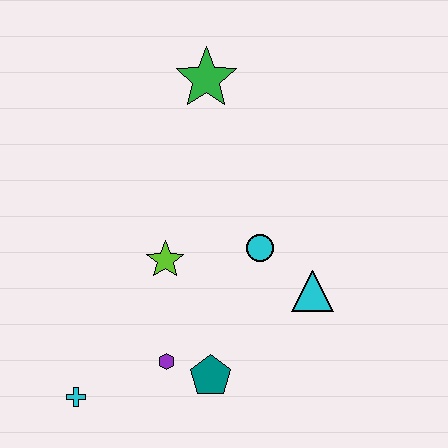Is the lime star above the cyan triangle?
Yes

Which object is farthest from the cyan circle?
The cyan cross is farthest from the cyan circle.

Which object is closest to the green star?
The cyan circle is closest to the green star.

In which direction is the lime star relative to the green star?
The lime star is below the green star.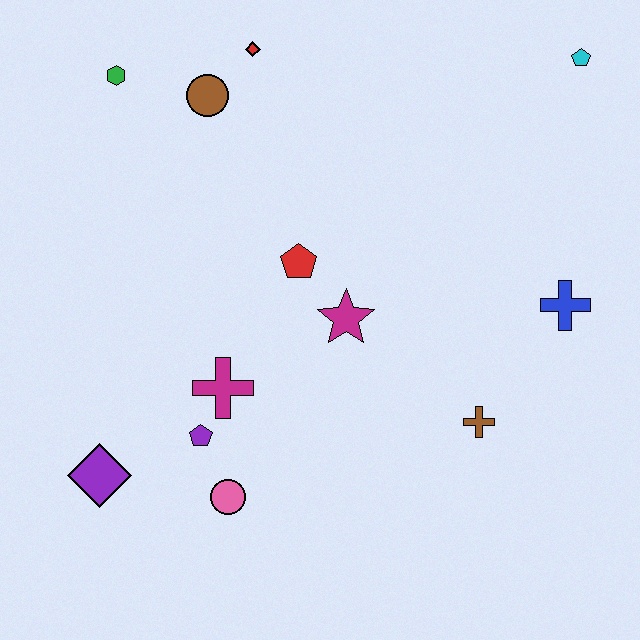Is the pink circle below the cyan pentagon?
Yes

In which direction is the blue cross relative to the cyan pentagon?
The blue cross is below the cyan pentagon.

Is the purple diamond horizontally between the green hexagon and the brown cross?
No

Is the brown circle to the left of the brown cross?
Yes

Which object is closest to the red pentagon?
The magenta star is closest to the red pentagon.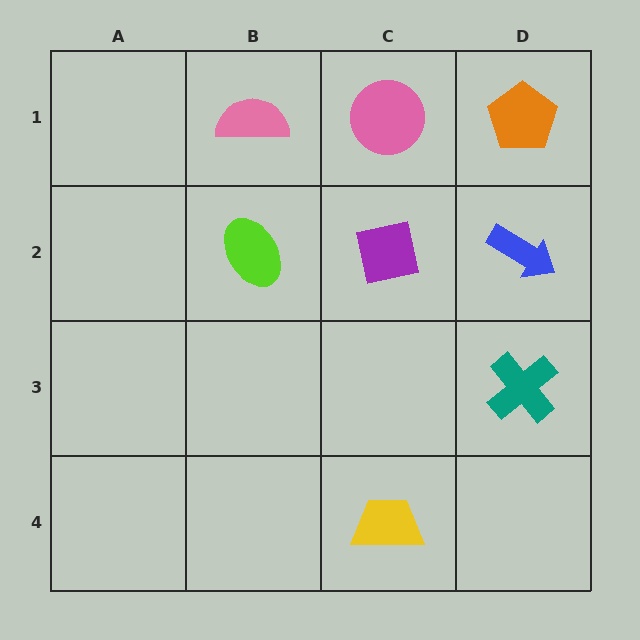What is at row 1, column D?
An orange pentagon.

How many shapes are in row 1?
3 shapes.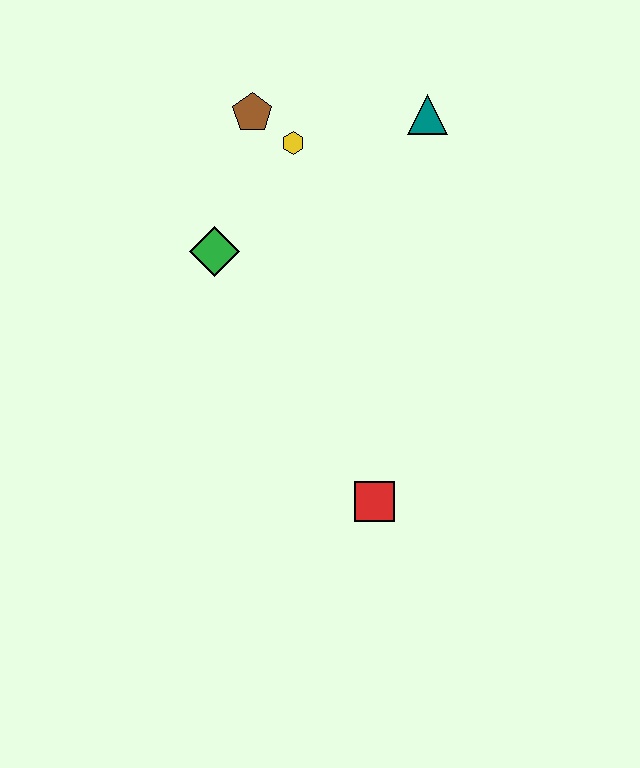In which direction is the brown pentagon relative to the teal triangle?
The brown pentagon is to the left of the teal triangle.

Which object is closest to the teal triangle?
The yellow hexagon is closest to the teal triangle.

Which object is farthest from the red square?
The brown pentagon is farthest from the red square.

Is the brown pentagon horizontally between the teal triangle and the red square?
No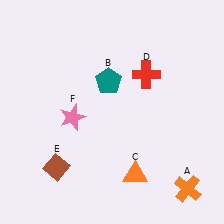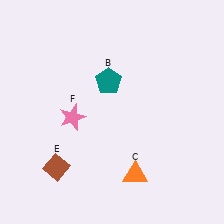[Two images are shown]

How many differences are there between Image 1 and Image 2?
There are 2 differences between the two images.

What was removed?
The orange cross (A), the red cross (D) were removed in Image 2.